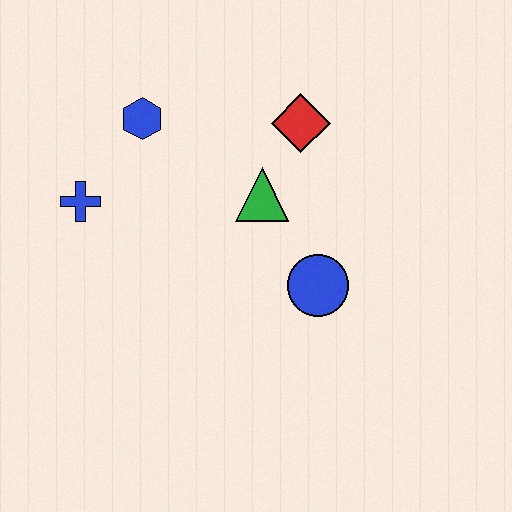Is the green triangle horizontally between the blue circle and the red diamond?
No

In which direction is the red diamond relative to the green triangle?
The red diamond is above the green triangle.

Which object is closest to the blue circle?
The green triangle is closest to the blue circle.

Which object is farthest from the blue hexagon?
The blue circle is farthest from the blue hexagon.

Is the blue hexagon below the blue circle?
No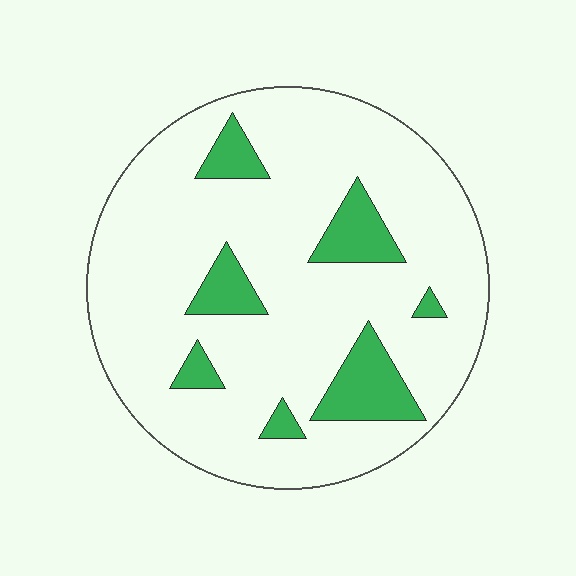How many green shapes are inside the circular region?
7.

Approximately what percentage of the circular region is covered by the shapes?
Approximately 15%.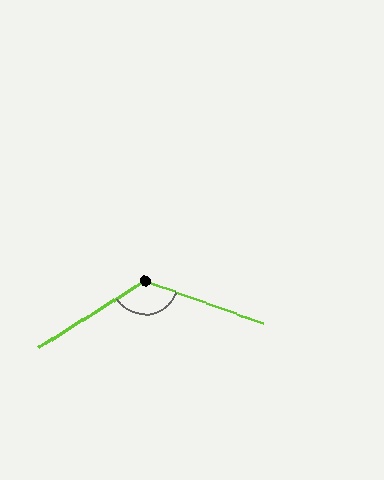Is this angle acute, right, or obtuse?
It is obtuse.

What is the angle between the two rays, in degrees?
Approximately 128 degrees.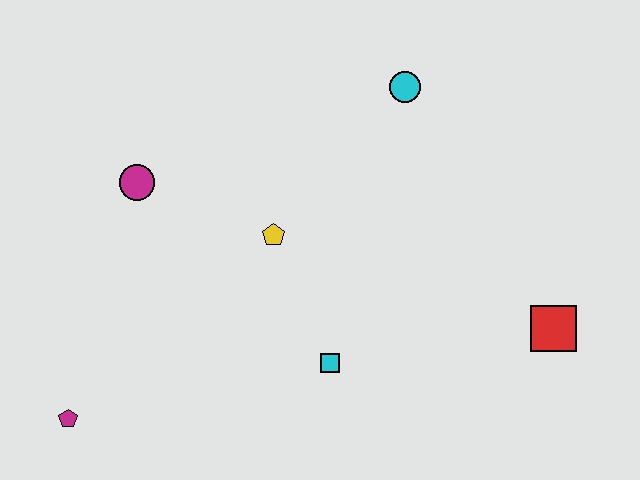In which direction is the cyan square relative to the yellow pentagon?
The cyan square is below the yellow pentagon.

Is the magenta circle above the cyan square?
Yes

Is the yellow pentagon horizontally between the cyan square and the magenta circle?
Yes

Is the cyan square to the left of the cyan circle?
Yes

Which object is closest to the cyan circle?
The yellow pentagon is closest to the cyan circle.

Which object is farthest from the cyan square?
The cyan circle is farthest from the cyan square.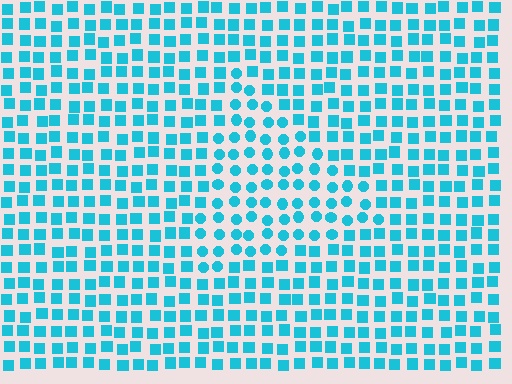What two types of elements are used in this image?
The image uses circles inside the triangle region and squares outside it.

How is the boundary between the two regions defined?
The boundary is defined by a change in element shape: circles inside vs. squares outside. All elements share the same color and spacing.